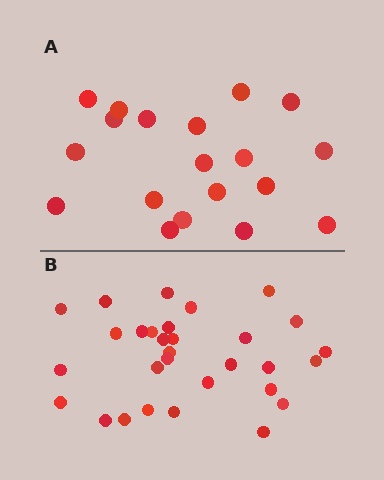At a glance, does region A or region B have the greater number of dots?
Region B (the bottom region) has more dots.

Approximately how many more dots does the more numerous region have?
Region B has roughly 12 or so more dots than region A.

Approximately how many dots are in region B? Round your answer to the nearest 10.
About 30 dots.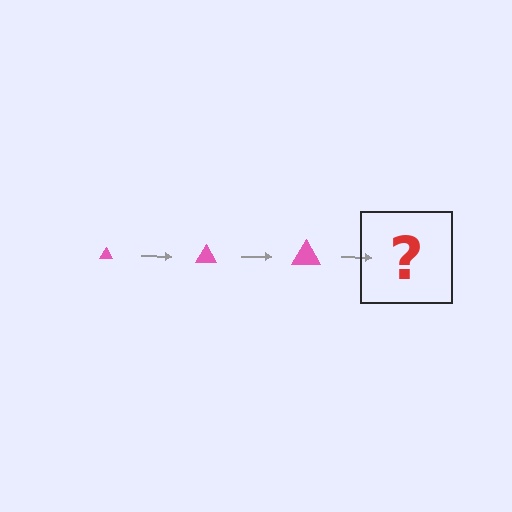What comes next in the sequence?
The next element should be a pink triangle, larger than the previous one.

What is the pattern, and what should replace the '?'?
The pattern is that the triangle gets progressively larger each step. The '?' should be a pink triangle, larger than the previous one.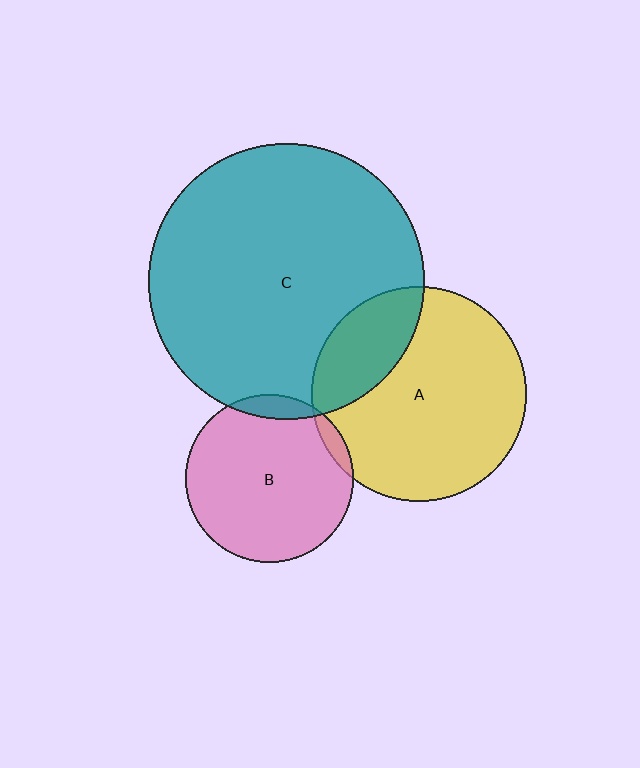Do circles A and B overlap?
Yes.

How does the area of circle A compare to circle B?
Approximately 1.6 times.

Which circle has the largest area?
Circle C (teal).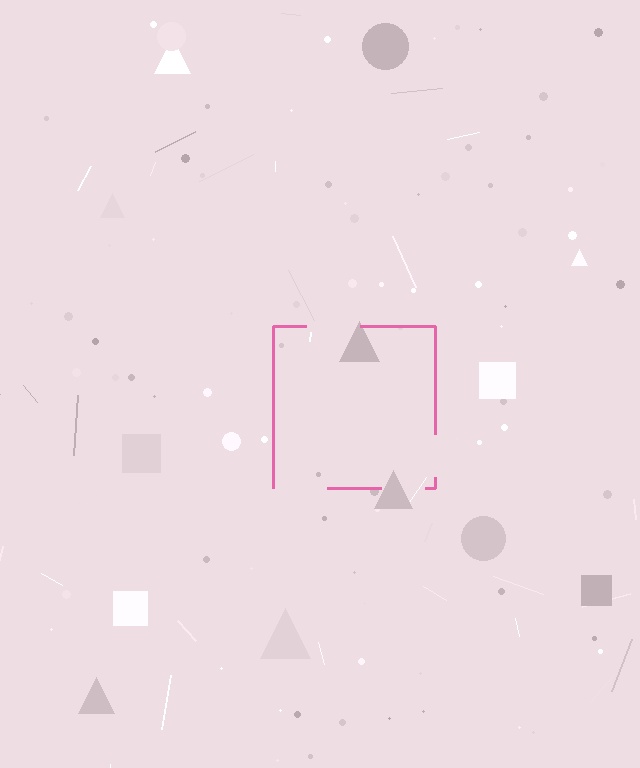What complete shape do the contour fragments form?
The contour fragments form a square.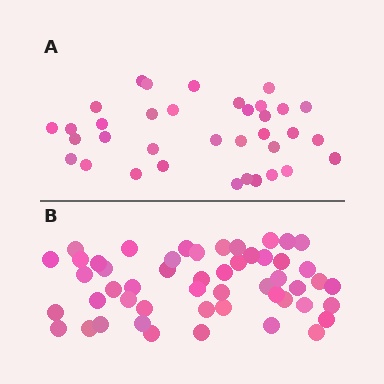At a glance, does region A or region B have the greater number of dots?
Region B (the bottom region) has more dots.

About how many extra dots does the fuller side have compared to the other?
Region B has approximately 15 more dots than region A.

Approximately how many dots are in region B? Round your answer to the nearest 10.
About 50 dots. (The exact count is 51, which rounds to 50.)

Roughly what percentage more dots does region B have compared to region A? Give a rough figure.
About 45% more.